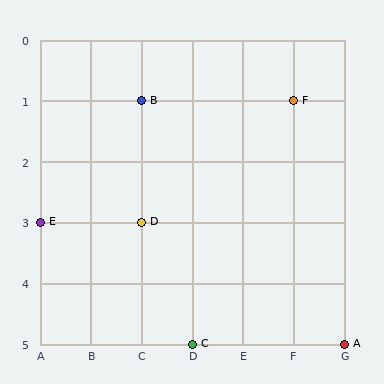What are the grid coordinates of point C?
Point C is at grid coordinates (D, 5).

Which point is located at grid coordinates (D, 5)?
Point C is at (D, 5).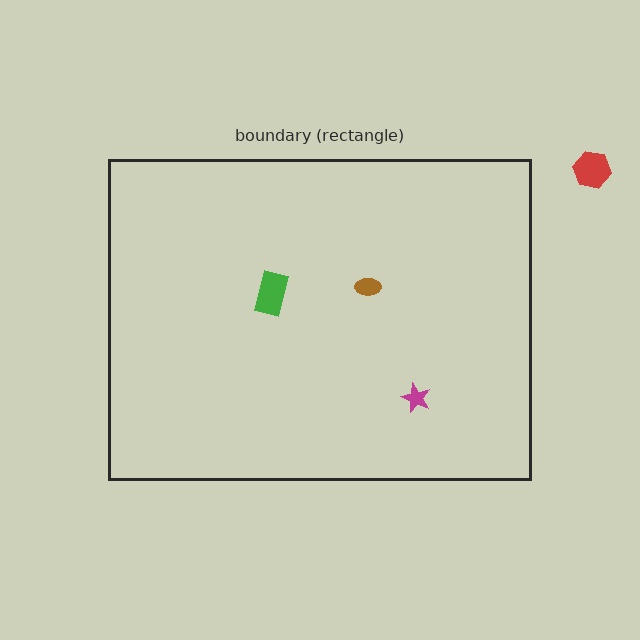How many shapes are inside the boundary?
3 inside, 1 outside.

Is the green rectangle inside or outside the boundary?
Inside.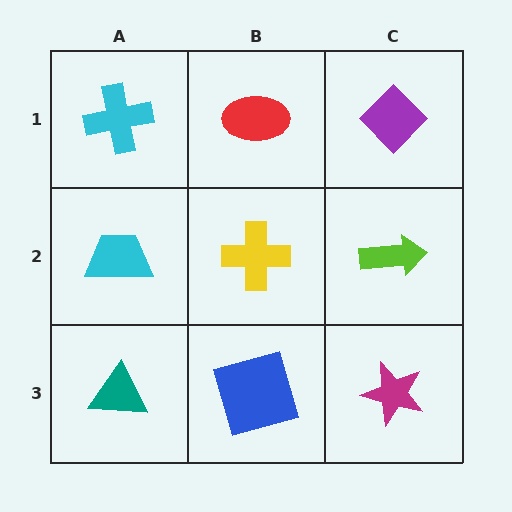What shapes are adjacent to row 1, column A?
A cyan trapezoid (row 2, column A), a red ellipse (row 1, column B).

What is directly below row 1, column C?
A lime arrow.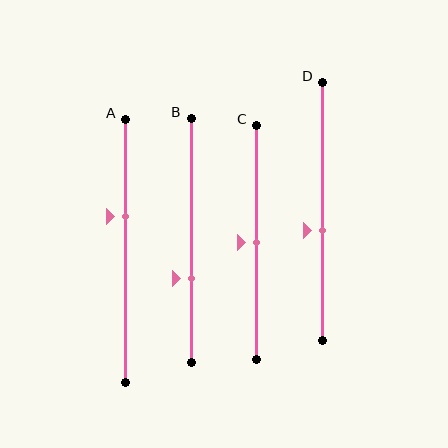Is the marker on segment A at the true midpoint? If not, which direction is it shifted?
No, the marker on segment A is shifted upward by about 13% of the segment length.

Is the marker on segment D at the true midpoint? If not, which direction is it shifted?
No, the marker on segment D is shifted downward by about 7% of the segment length.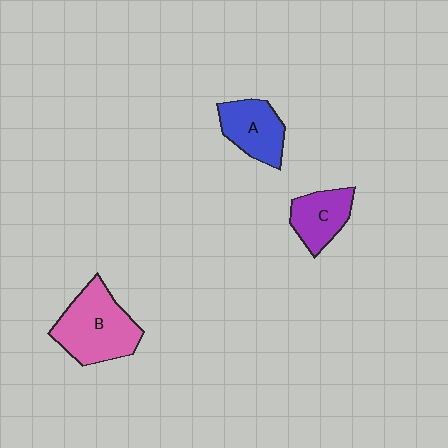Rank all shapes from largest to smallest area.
From largest to smallest: B (pink), A (blue), C (purple).